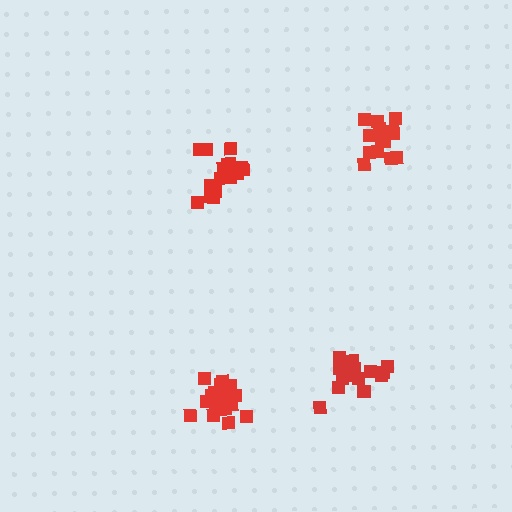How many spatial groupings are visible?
There are 4 spatial groupings.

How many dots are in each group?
Group 1: 17 dots, Group 2: 17 dots, Group 3: 15 dots, Group 4: 20 dots (69 total).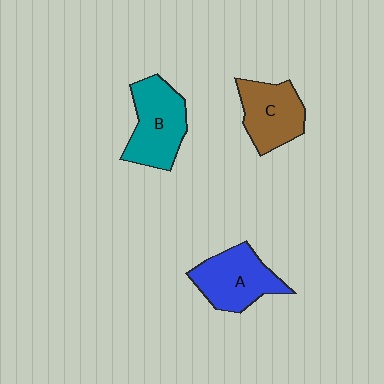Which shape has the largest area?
Shape B (teal).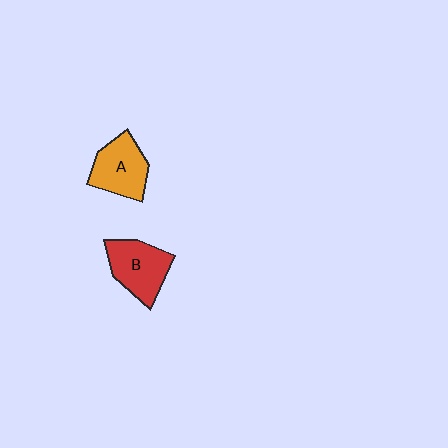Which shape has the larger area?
Shape B (red).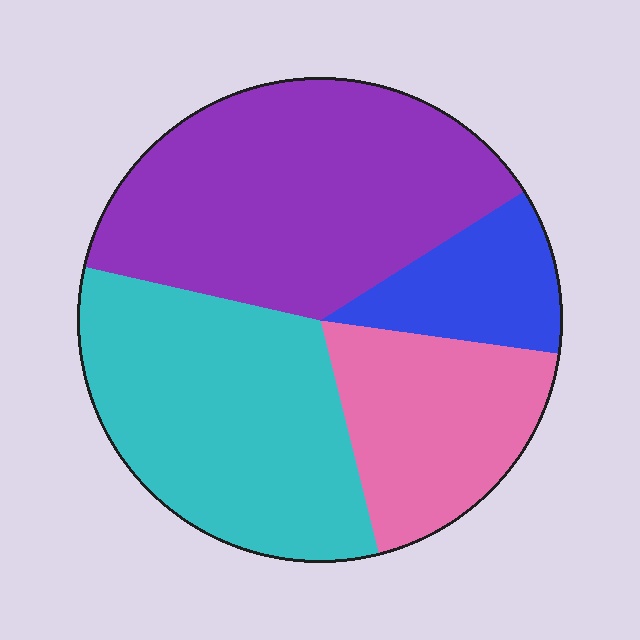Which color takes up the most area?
Purple, at roughly 40%.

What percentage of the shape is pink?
Pink covers about 20% of the shape.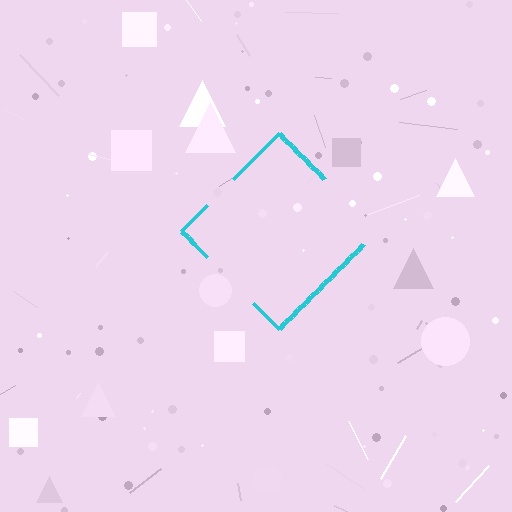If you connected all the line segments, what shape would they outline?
They would outline a diamond.